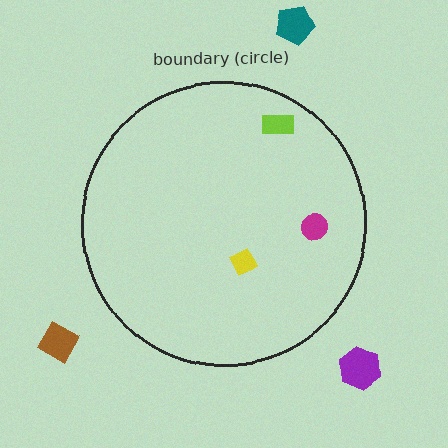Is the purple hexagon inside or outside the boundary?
Outside.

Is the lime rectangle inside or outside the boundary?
Inside.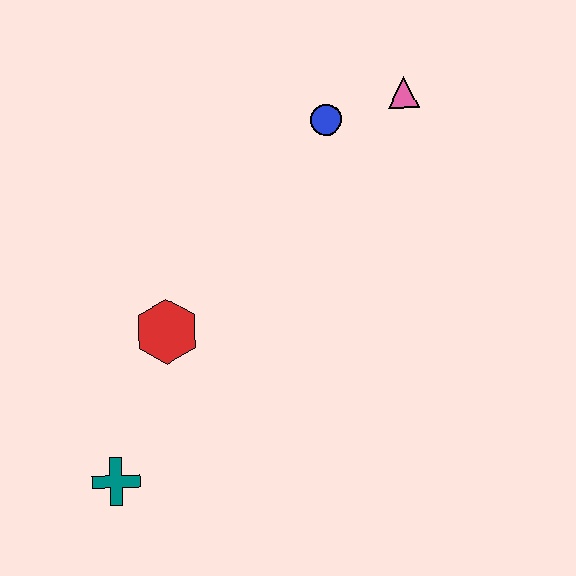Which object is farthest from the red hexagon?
The pink triangle is farthest from the red hexagon.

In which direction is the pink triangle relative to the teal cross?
The pink triangle is above the teal cross.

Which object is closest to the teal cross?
The red hexagon is closest to the teal cross.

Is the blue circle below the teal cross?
No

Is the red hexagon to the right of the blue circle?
No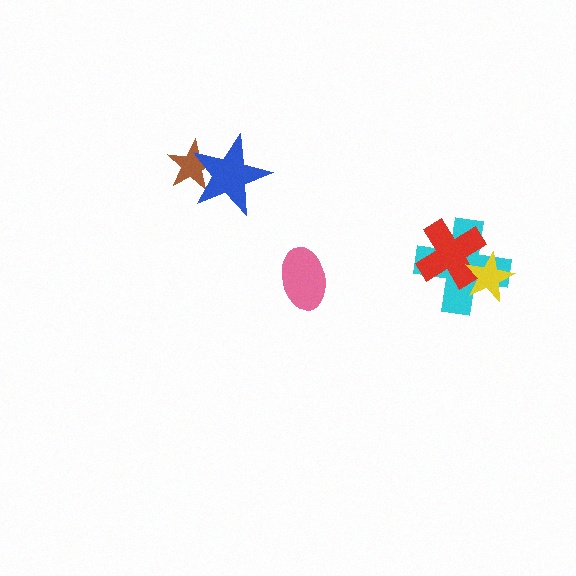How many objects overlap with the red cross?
2 objects overlap with the red cross.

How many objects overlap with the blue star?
1 object overlaps with the blue star.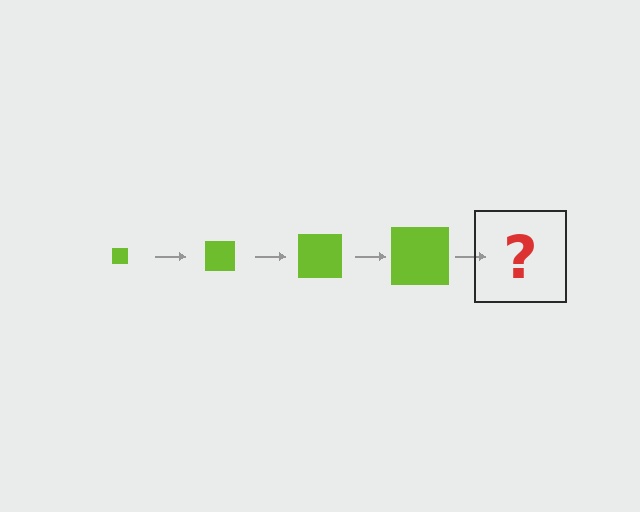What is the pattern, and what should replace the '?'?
The pattern is that the square gets progressively larger each step. The '?' should be a lime square, larger than the previous one.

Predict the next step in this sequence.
The next step is a lime square, larger than the previous one.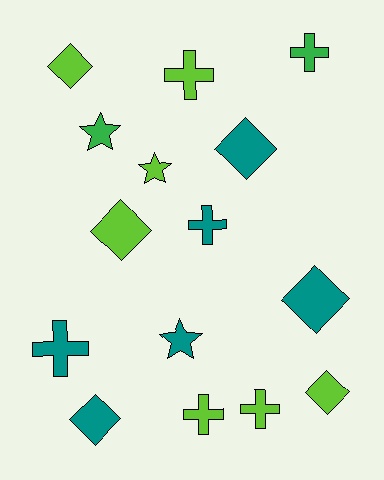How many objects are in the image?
There are 15 objects.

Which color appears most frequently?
Lime, with 7 objects.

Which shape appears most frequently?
Cross, with 6 objects.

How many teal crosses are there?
There are 2 teal crosses.